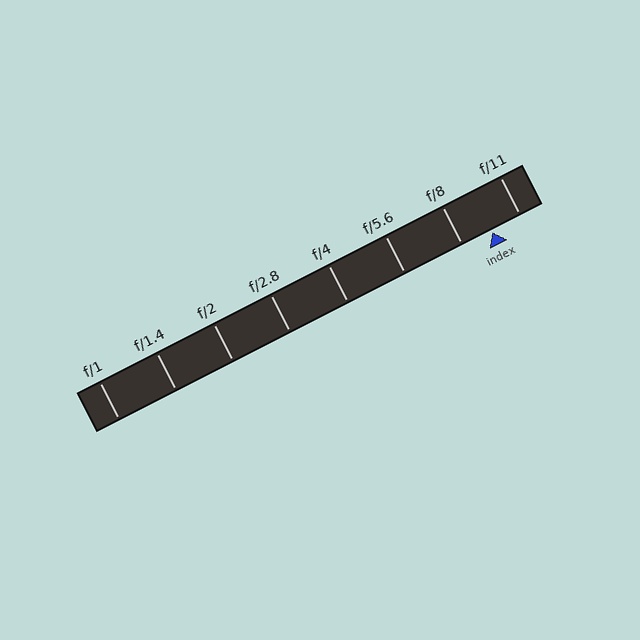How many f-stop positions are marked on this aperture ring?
There are 8 f-stop positions marked.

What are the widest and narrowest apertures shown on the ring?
The widest aperture shown is f/1 and the narrowest is f/11.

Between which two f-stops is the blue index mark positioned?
The index mark is between f/8 and f/11.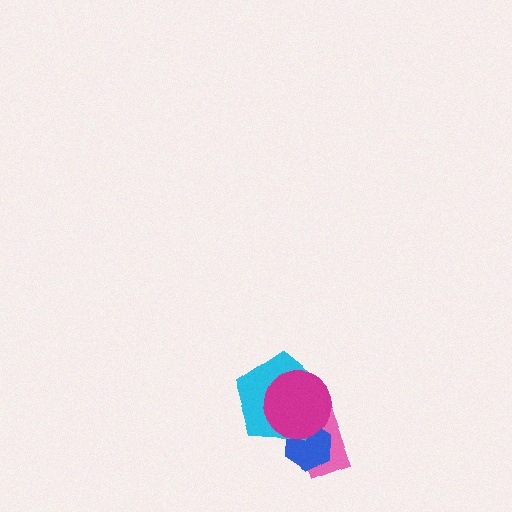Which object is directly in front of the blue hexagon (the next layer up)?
The cyan pentagon is directly in front of the blue hexagon.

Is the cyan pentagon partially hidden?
Yes, it is partially covered by another shape.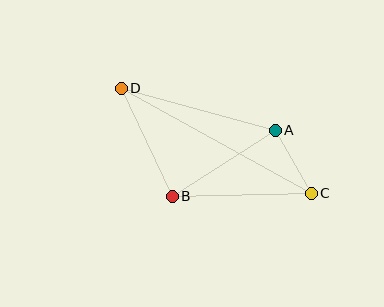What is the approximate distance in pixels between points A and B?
The distance between A and B is approximately 123 pixels.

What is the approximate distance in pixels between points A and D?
The distance between A and D is approximately 160 pixels.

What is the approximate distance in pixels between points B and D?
The distance between B and D is approximately 119 pixels.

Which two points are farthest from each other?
Points C and D are farthest from each other.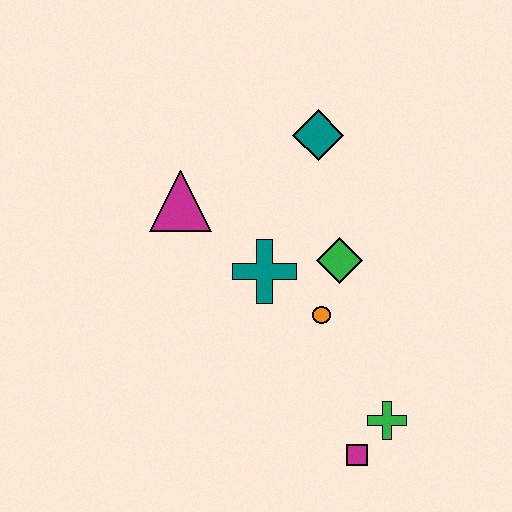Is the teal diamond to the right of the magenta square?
No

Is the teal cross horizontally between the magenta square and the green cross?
No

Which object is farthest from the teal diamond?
The magenta square is farthest from the teal diamond.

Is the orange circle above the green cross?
Yes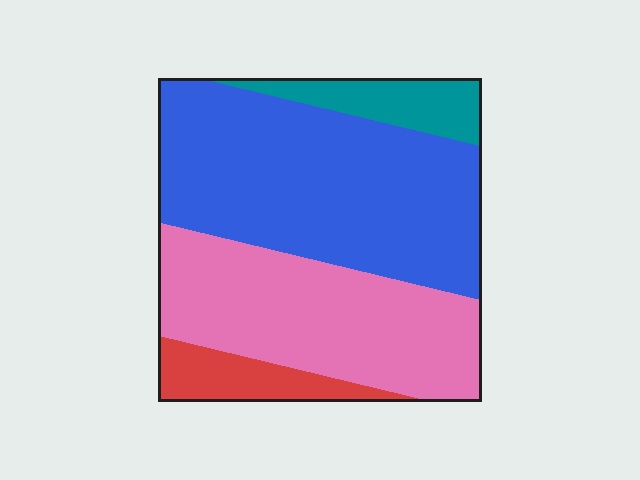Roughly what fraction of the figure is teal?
Teal takes up about one tenth (1/10) of the figure.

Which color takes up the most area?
Blue, at roughly 45%.